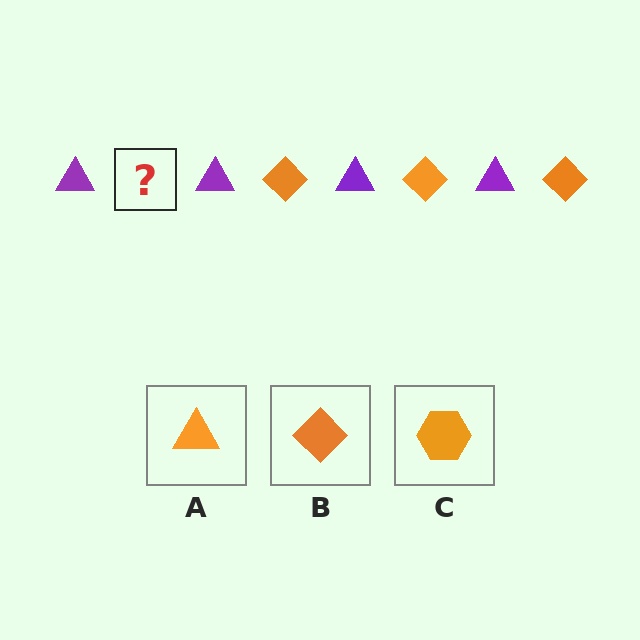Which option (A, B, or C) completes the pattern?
B.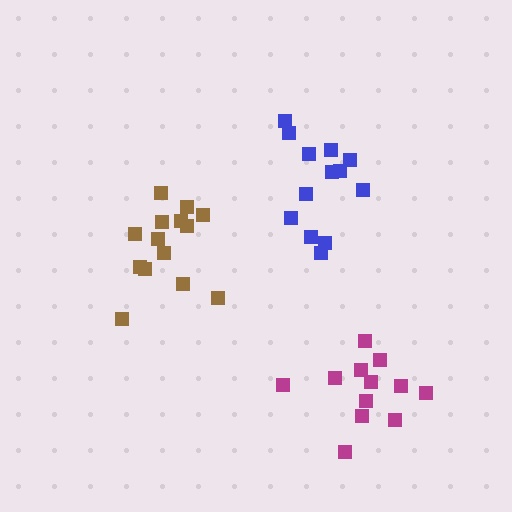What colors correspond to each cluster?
The clusters are colored: blue, brown, magenta.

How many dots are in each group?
Group 1: 13 dots, Group 2: 14 dots, Group 3: 12 dots (39 total).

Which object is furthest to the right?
The magenta cluster is rightmost.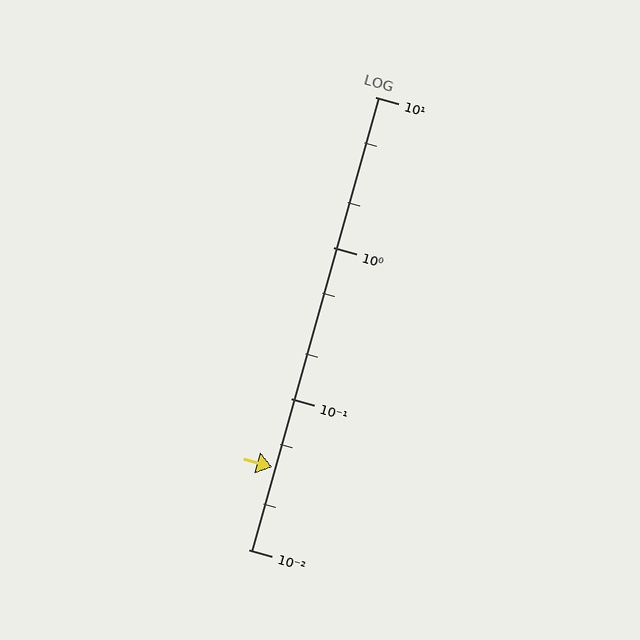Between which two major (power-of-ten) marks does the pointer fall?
The pointer is between 0.01 and 0.1.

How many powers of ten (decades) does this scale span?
The scale spans 3 decades, from 0.01 to 10.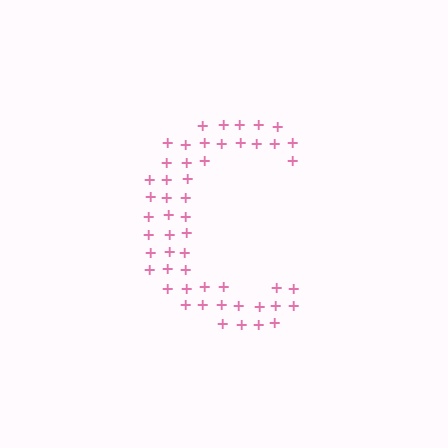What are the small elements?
The small elements are plus signs.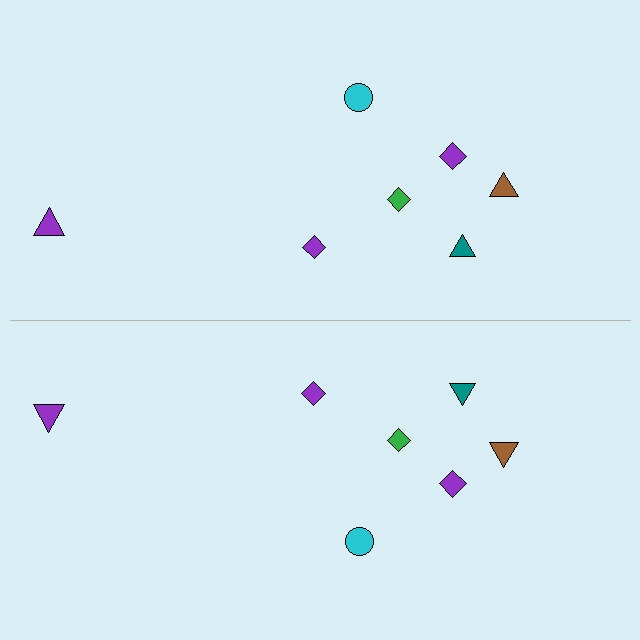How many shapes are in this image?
There are 14 shapes in this image.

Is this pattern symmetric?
Yes, this pattern has bilateral (reflection) symmetry.